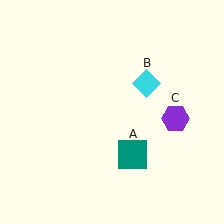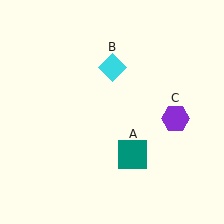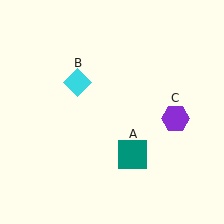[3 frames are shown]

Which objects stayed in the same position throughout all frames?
Teal square (object A) and purple hexagon (object C) remained stationary.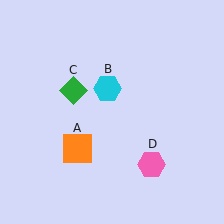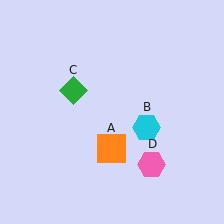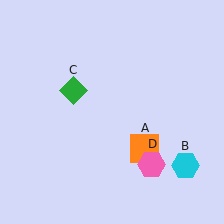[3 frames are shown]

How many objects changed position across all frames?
2 objects changed position: orange square (object A), cyan hexagon (object B).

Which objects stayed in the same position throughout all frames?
Green diamond (object C) and pink hexagon (object D) remained stationary.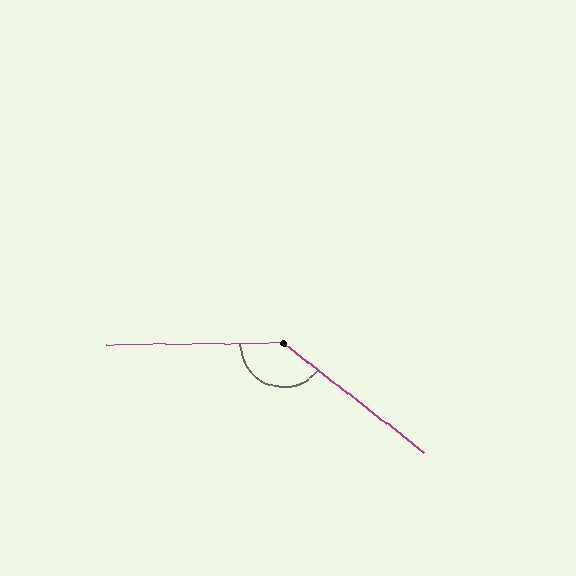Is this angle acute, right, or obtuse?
It is obtuse.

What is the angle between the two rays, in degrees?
Approximately 142 degrees.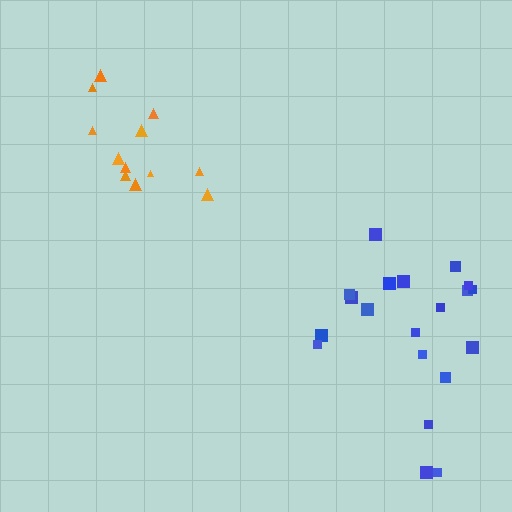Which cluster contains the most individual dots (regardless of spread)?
Blue (20).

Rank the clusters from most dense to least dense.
orange, blue.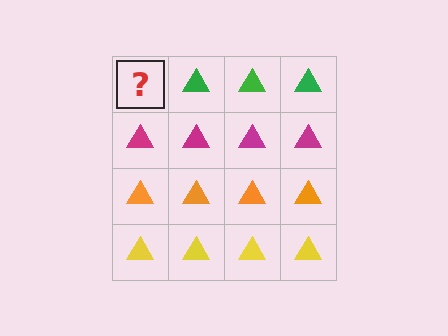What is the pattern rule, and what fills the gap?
The rule is that each row has a consistent color. The gap should be filled with a green triangle.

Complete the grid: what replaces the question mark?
The question mark should be replaced with a green triangle.